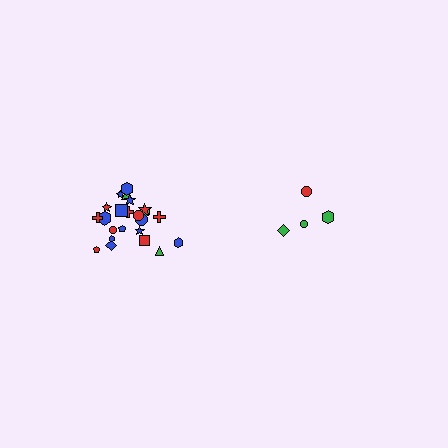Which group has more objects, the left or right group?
The left group.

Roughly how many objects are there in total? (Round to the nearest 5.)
Roughly 30 objects in total.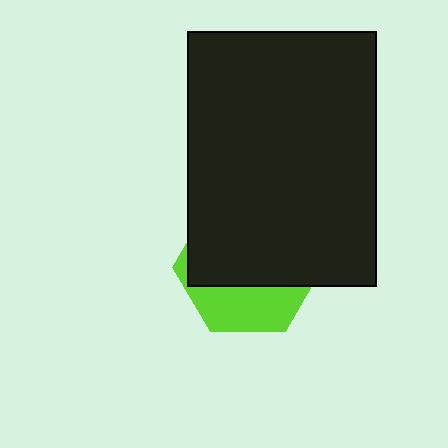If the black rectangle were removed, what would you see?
You would see the complete lime hexagon.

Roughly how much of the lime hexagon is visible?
A small part of it is visible (roughly 33%).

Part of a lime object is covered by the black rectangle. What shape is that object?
It is a hexagon.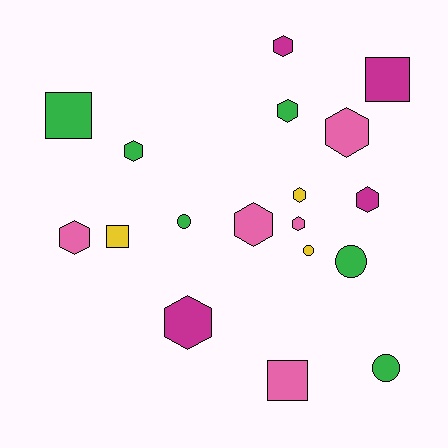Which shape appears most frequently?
Hexagon, with 10 objects.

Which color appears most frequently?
Green, with 6 objects.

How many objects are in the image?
There are 18 objects.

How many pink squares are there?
There is 1 pink square.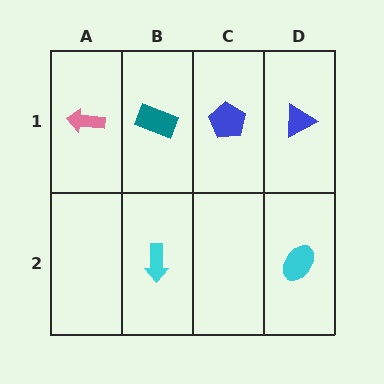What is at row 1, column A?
A pink arrow.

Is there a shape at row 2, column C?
No, that cell is empty.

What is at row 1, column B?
A teal rectangle.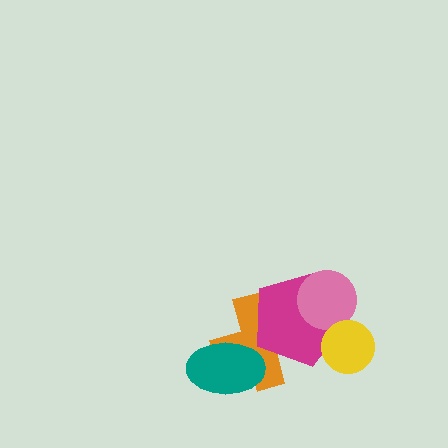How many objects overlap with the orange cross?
2 objects overlap with the orange cross.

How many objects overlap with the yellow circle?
1 object overlaps with the yellow circle.